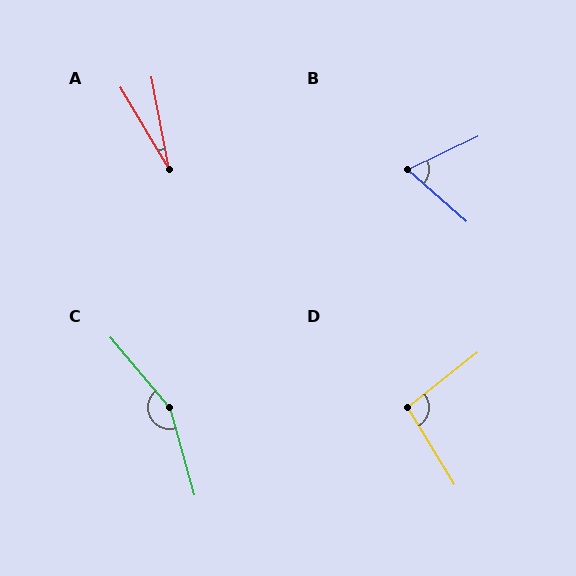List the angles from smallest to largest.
A (20°), B (66°), D (97°), C (156°).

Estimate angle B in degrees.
Approximately 66 degrees.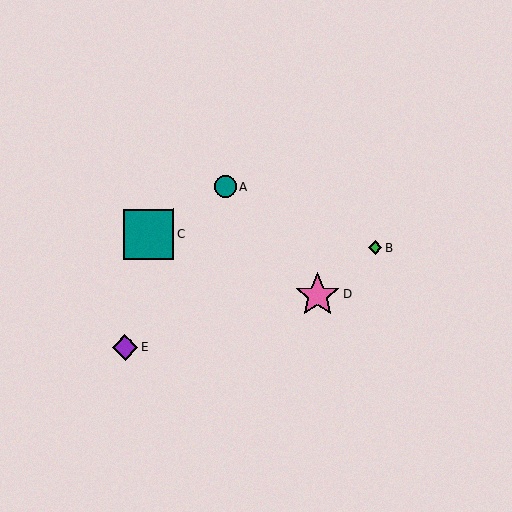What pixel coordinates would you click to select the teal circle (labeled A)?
Click at (225, 187) to select the teal circle A.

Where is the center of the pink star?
The center of the pink star is at (318, 295).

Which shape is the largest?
The teal square (labeled C) is the largest.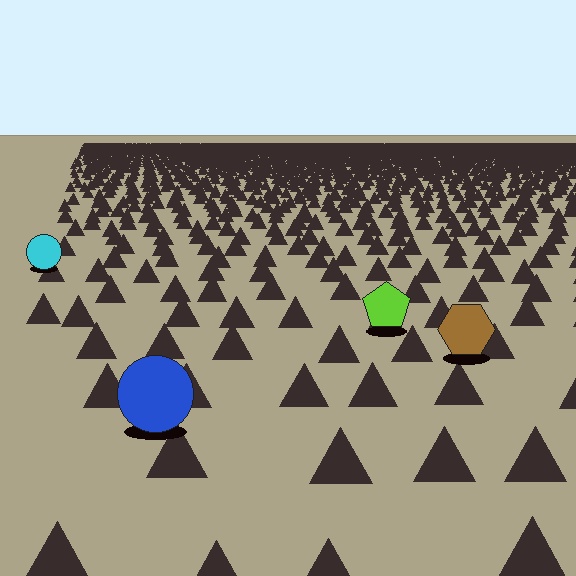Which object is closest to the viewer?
The blue circle is closest. The texture marks near it are larger and more spread out.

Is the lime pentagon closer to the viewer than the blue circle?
No. The blue circle is closer — you can tell from the texture gradient: the ground texture is coarser near it.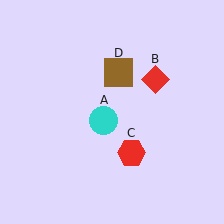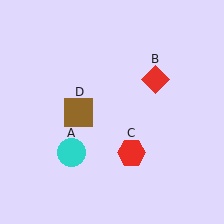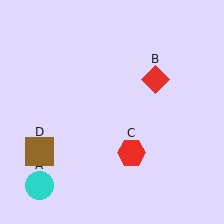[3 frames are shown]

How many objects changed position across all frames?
2 objects changed position: cyan circle (object A), brown square (object D).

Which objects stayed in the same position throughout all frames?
Red diamond (object B) and red hexagon (object C) remained stationary.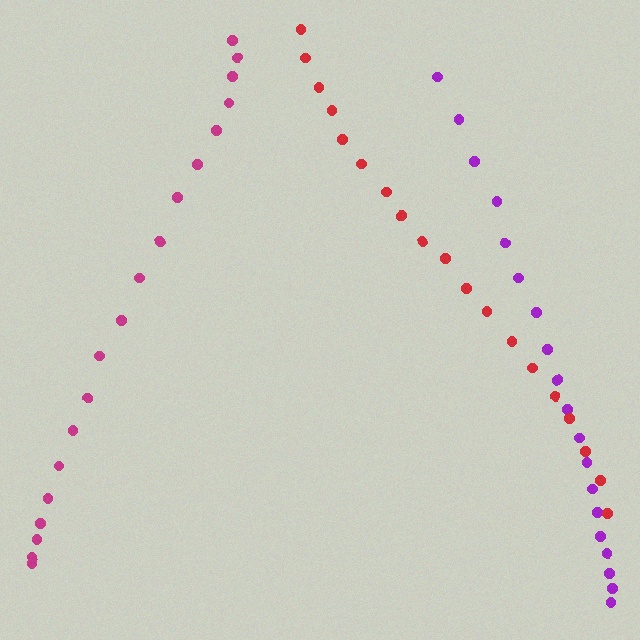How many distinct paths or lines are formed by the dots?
There are 3 distinct paths.